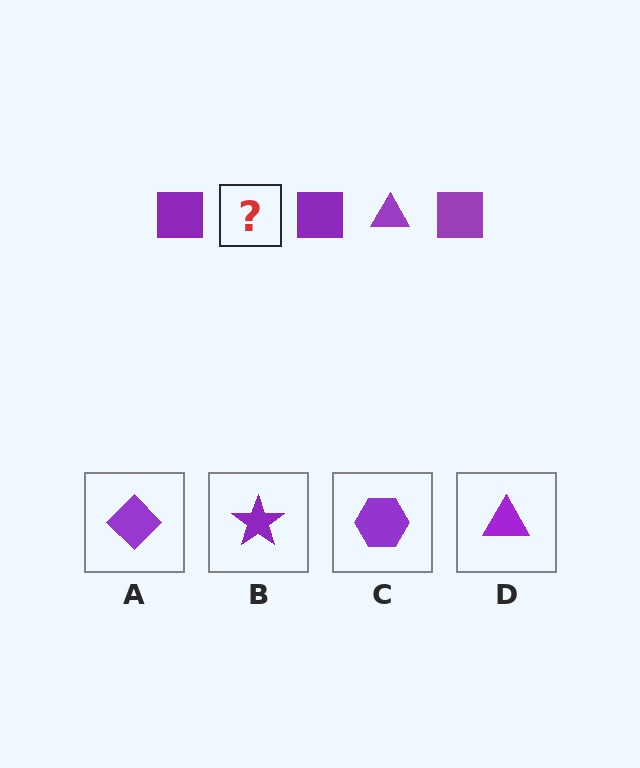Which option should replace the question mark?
Option D.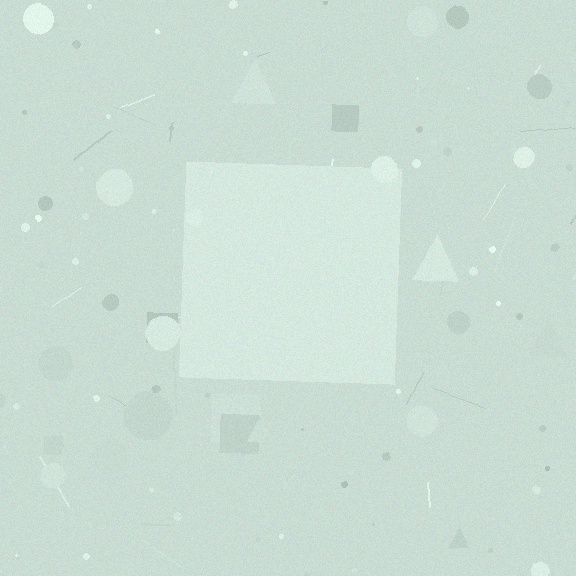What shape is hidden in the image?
A square is hidden in the image.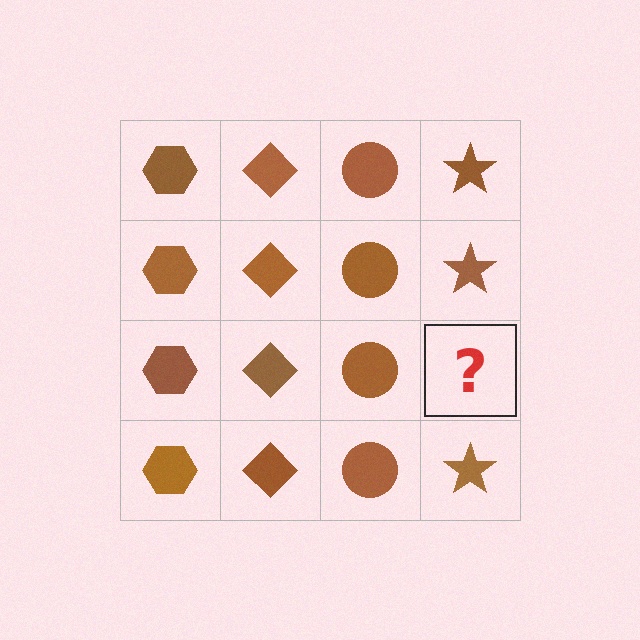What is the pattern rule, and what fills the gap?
The rule is that each column has a consistent shape. The gap should be filled with a brown star.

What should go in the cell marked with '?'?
The missing cell should contain a brown star.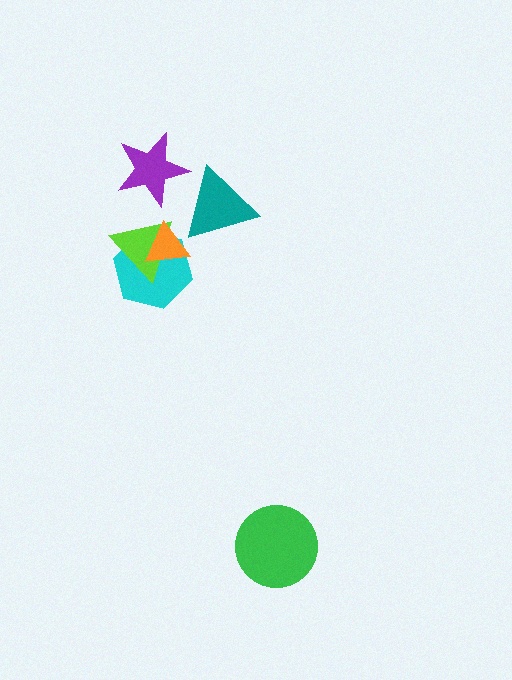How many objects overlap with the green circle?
0 objects overlap with the green circle.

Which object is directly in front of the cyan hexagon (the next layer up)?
The lime triangle is directly in front of the cyan hexagon.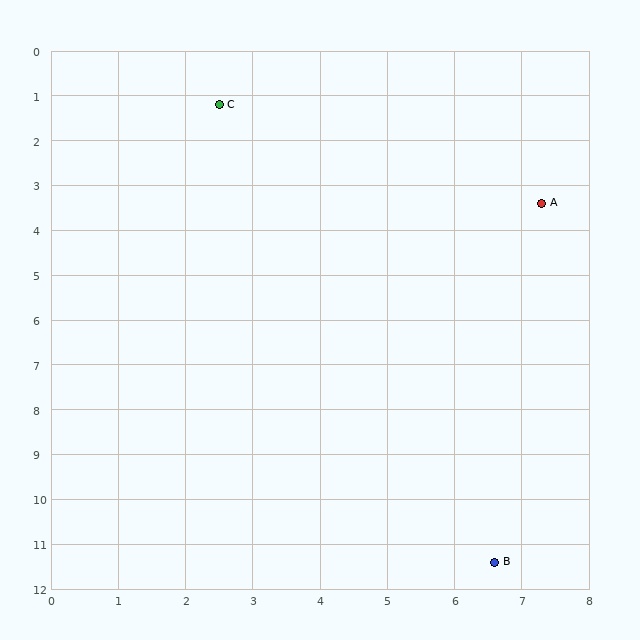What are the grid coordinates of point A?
Point A is at approximately (7.3, 3.4).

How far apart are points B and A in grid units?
Points B and A are about 8.0 grid units apart.